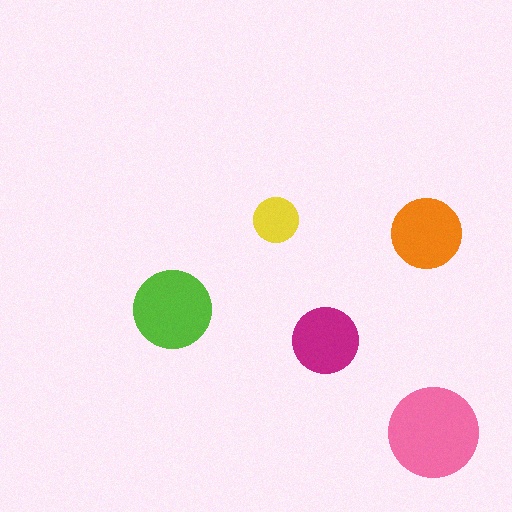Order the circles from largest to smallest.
the pink one, the lime one, the orange one, the magenta one, the yellow one.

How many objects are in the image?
There are 5 objects in the image.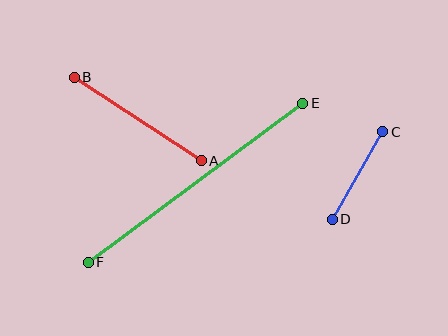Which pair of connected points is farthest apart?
Points E and F are farthest apart.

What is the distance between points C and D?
The distance is approximately 101 pixels.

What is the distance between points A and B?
The distance is approximately 152 pixels.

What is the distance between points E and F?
The distance is approximately 267 pixels.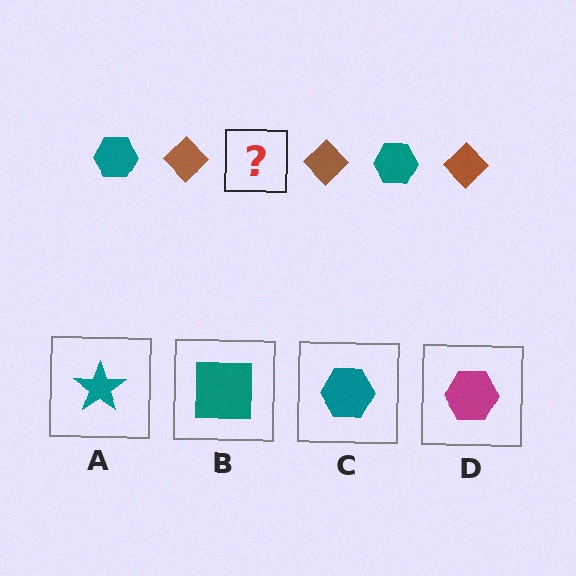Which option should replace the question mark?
Option C.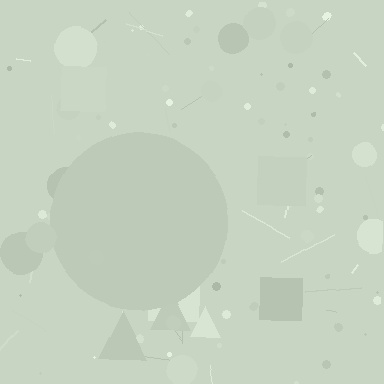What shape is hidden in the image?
A circle is hidden in the image.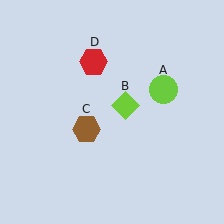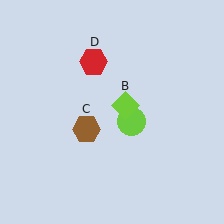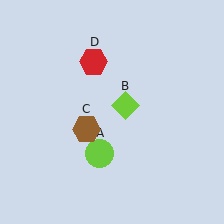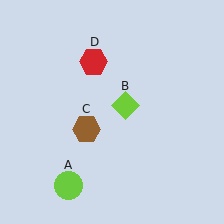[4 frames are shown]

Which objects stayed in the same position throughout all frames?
Lime diamond (object B) and brown hexagon (object C) and red hexagon (object D) remained stationary.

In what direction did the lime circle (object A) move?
The lime circle (object A) moved down and to the left.